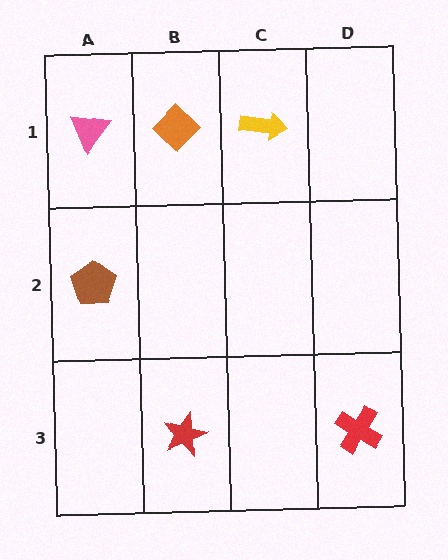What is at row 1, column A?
A pink triangle.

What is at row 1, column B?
An orange diamond.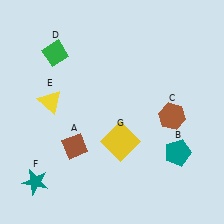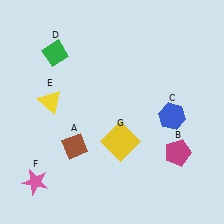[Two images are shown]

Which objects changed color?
B changed from teal to magenta. C changed from brown to blue. F changed from teal to pink.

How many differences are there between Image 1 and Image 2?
There are 3 differences between the two images.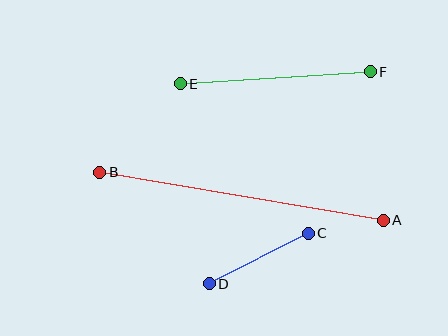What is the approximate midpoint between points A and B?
The midpoint is at approximately (242, 196) pixels.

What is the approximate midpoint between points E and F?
The midpoint is at approximately (275, 78) pixels.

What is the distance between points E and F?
The distance is approximately 191 pixels.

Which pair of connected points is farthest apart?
Points A and B are farthest apart.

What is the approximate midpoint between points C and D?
The midpoint is at approximately (259, 259) pixels.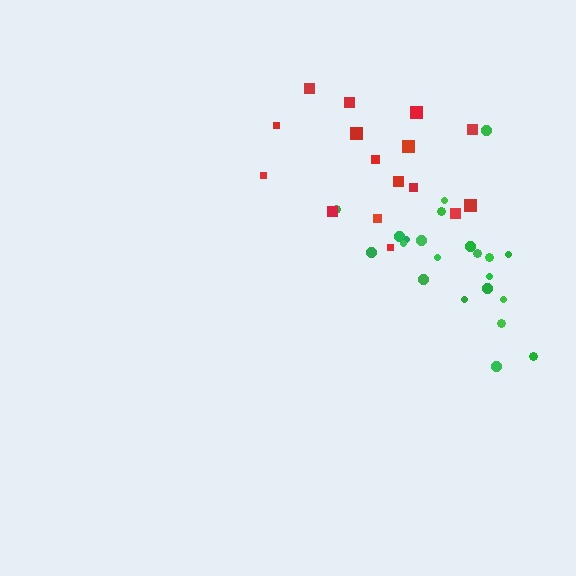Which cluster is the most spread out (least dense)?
Red.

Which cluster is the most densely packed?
Green.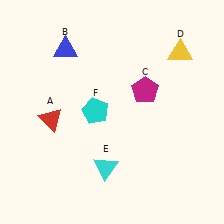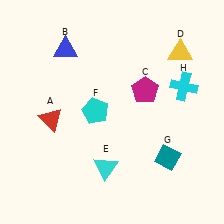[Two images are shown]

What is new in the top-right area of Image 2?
A cyan cross (H) was added in the top-right area of Image 2.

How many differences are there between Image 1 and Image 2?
There are 2 differences between the two images.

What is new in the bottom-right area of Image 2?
A teal diamond (G) was added in the bottom-right area of Image 2.